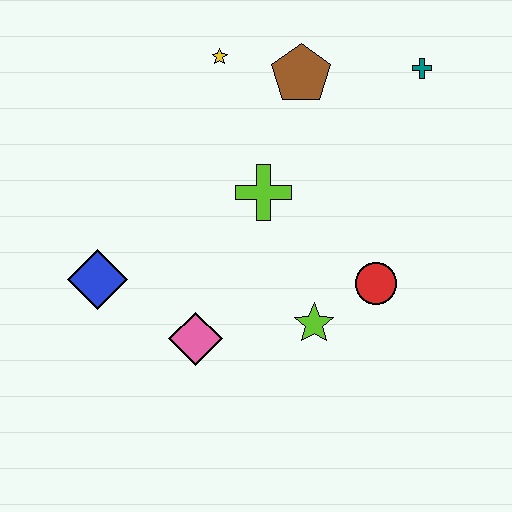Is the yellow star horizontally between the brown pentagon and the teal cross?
No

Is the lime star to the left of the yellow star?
No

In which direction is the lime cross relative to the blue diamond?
The lime cross is to the right of the blue diamond.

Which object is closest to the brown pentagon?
The yellow star is closest to the brown pentagon.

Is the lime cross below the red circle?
No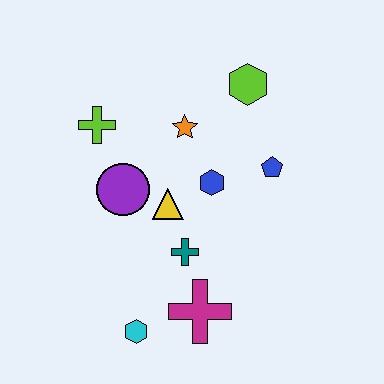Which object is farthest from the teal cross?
The lime hexagon is farthest from the teal cross.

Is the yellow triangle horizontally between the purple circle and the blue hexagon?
Yes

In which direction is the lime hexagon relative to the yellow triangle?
The lime hexagon is above the yellow triangle.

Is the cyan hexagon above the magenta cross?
No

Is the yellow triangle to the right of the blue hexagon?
No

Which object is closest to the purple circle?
The yellow triangle is closest to the purple circle.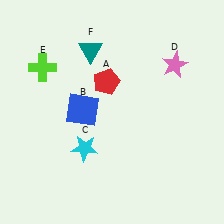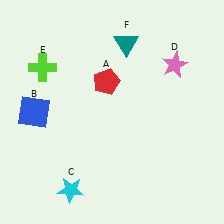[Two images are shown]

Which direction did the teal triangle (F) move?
The teal triangle (F) moved right.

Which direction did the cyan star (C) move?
The cyan star (C) moved down.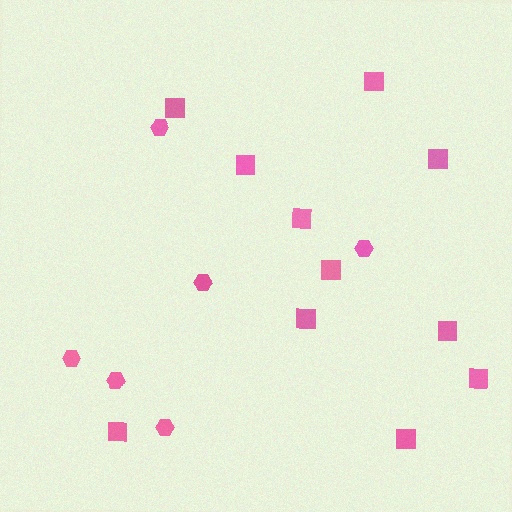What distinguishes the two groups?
There are 2 groups: one group of hexagons (6) and one group of squares (11).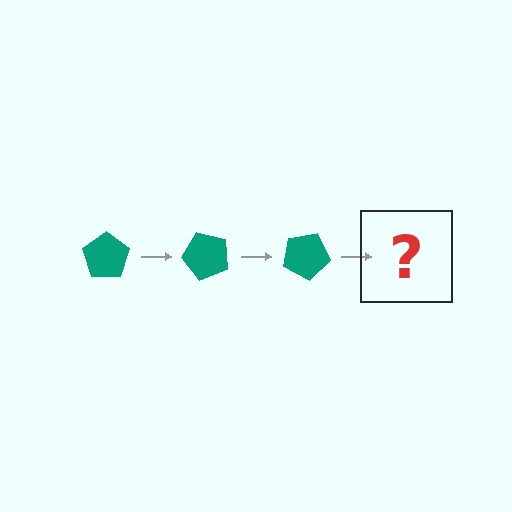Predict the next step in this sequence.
The next step is a teal pentagon rotated 150 degrees.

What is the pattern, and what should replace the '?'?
The pattern is that the pentagon rotates 50 degrees each step. The '?' should be a teal pentagon rotated 150 degrees.